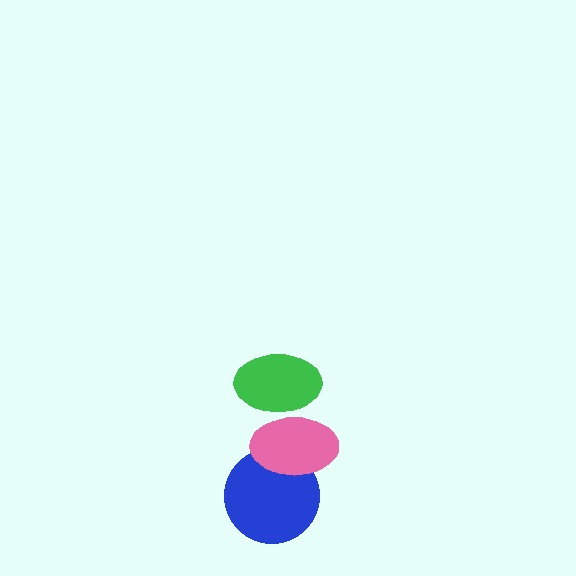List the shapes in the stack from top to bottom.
From top to bottom: the green ellipse, the pink ellipse, the blue circle.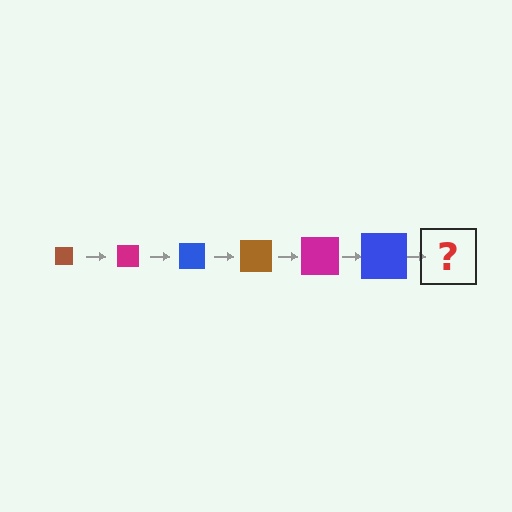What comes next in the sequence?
The next element should be a brown square, larger than the previous one.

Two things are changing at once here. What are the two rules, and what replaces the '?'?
The two rules are that the square grows larger each step and the color cycles through brown, magenta, and blue. The '?' should be a brown square, larger than the previous one.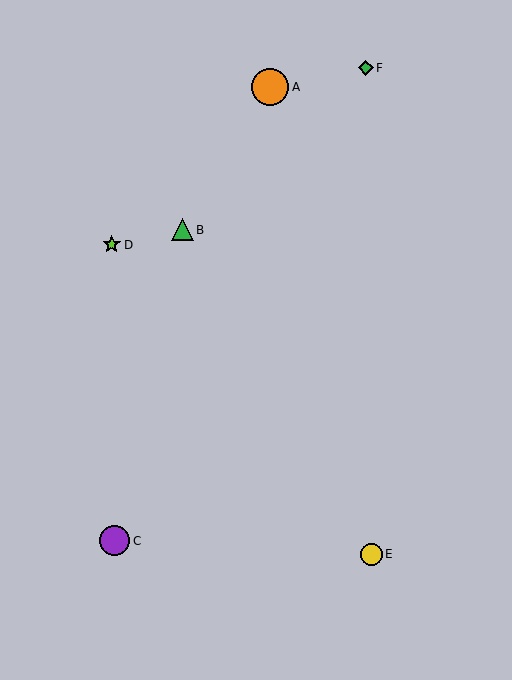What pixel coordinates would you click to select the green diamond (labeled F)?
Click at (366, 68) to select the green diamond F.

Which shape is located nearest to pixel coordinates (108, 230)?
The lime star (labeled D) at (112, 245) is nearest to that location.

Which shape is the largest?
The orange circle (labeled A) is the largest.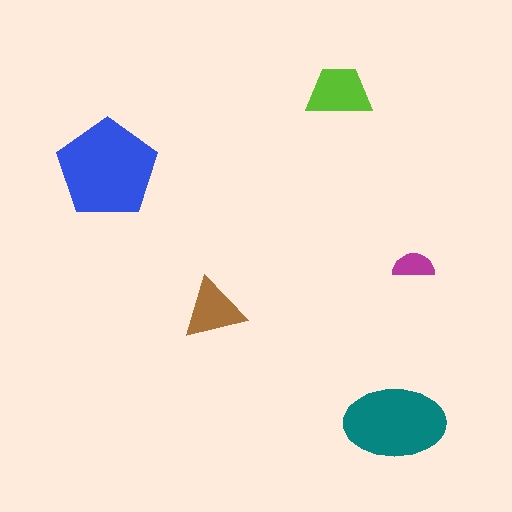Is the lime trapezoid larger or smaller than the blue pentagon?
Smaller.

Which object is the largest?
The blue pentagon.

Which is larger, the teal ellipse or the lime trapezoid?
The teal ellipse.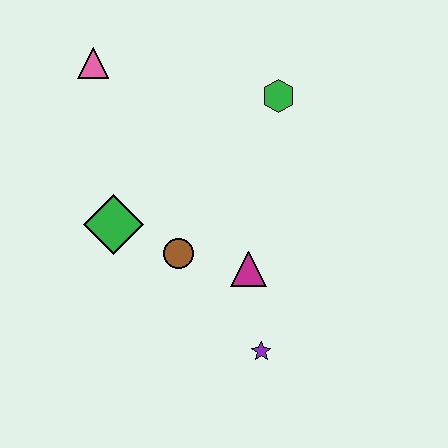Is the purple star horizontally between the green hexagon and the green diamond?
Yes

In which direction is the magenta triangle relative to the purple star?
The magenta triangle is above the purple star.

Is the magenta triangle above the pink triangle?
No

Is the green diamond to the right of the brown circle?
No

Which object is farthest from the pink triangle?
The purple star is farthest from the pink triangle.